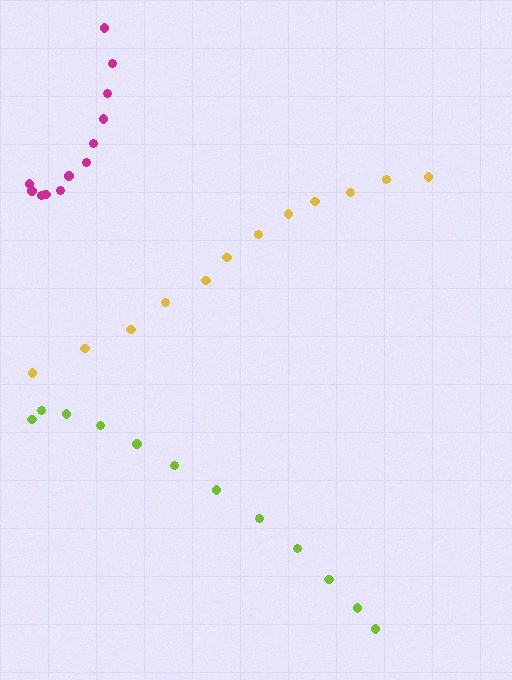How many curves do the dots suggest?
There are 3 distinct paths.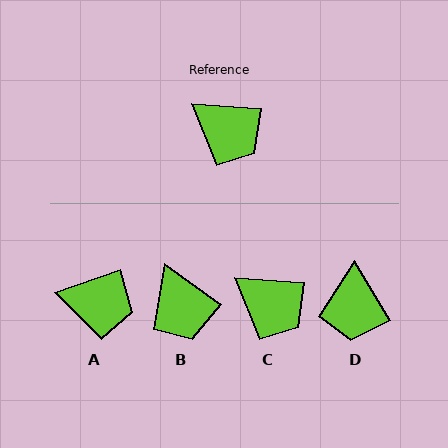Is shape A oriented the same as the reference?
No, it is off by about 23 degrees.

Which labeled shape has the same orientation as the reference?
C.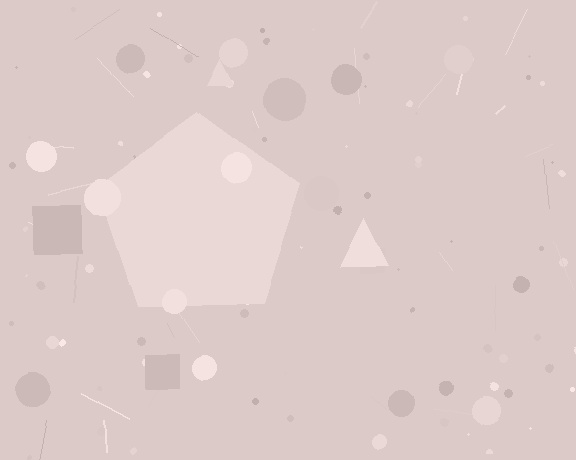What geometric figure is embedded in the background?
A pentagon is embedded in the background.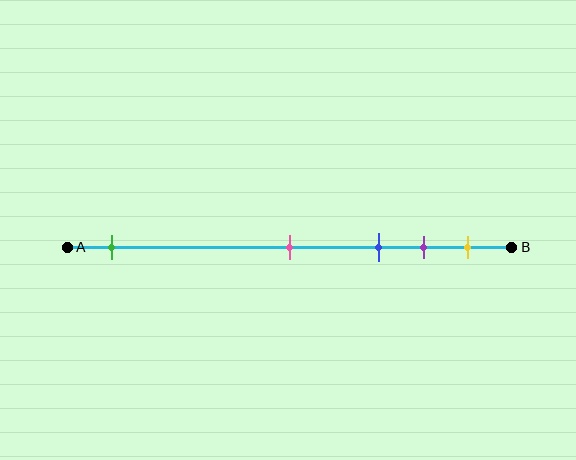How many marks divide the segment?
There are 5 marks dividing the segment.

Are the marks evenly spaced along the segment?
No, the marks are not evenly spaced.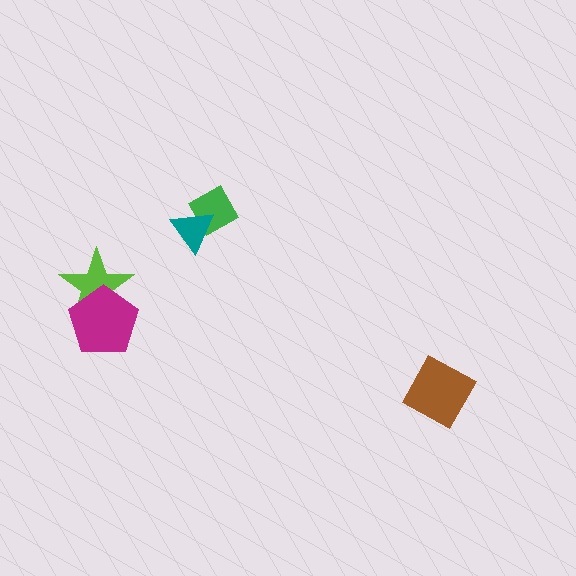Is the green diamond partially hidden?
Yes, it is partially covered by another shape.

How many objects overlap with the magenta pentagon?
1 object overlaps with the magenta pentagon.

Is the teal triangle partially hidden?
No, no other shape covers it.